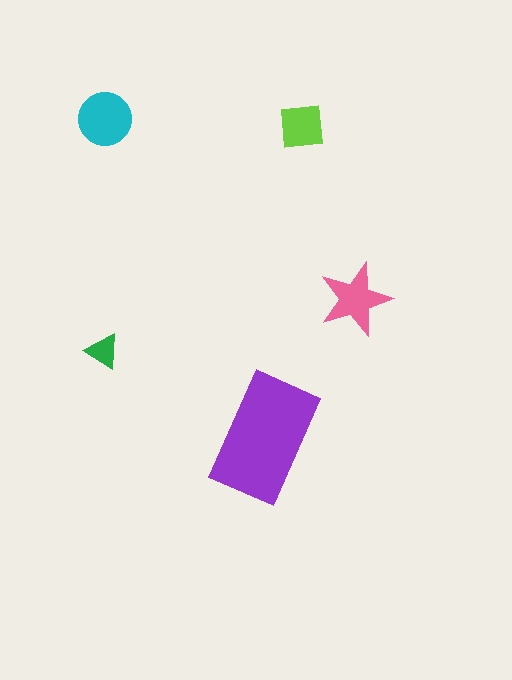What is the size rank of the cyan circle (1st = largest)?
2nd.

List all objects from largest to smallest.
The purple rectangle, the cyan circle, the pink star, the lime square, the green triangle.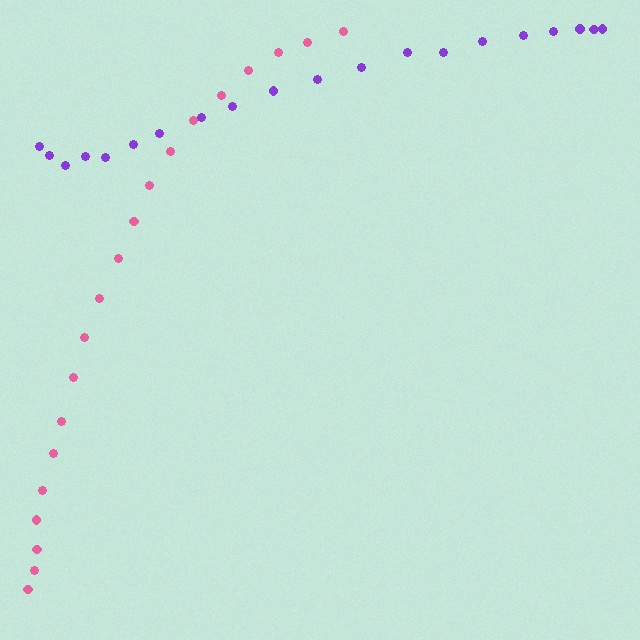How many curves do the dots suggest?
There are 2 distinct paths.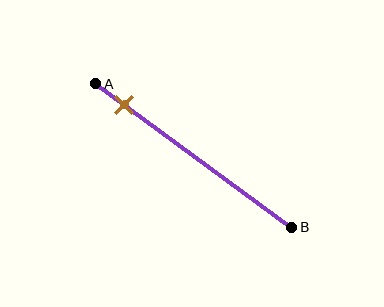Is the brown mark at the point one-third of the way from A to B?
No, the mark is at about 15% from A, not at the 33% one-third point.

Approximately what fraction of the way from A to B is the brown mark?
The brown mark is approximately 15% of the way from A to B.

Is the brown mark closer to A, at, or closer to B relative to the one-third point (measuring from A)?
The brown mark is closer to point A than the one-third point of segment AB.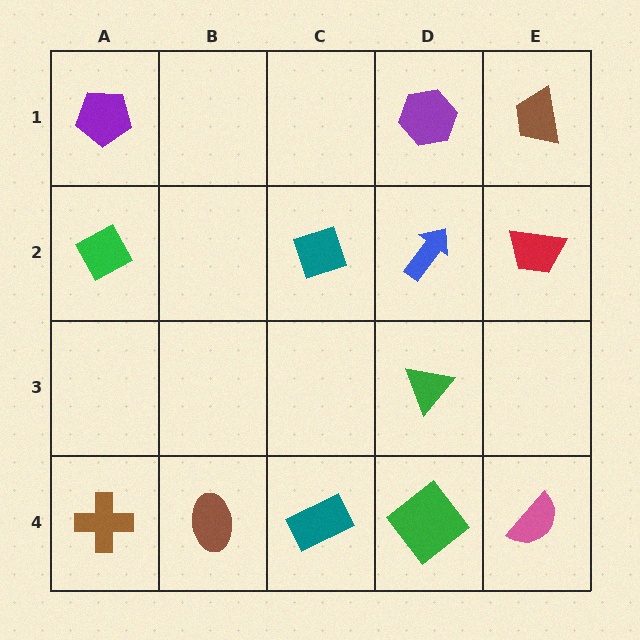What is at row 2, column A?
A green diamond.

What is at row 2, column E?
A red trapezoid.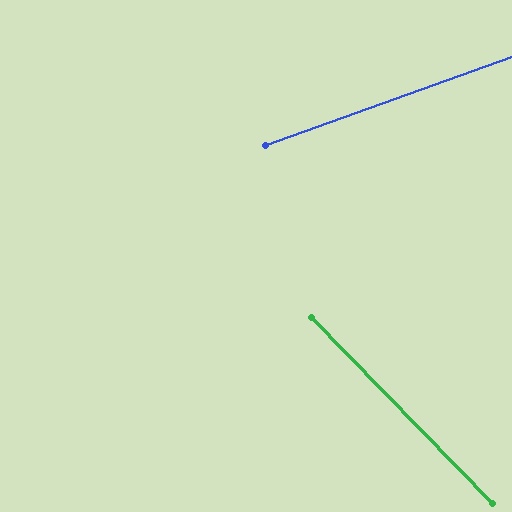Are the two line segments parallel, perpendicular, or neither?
Neither parallel nor perpendicular — they differ by about 65°.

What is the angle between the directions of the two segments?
Approximately 65 degrees.